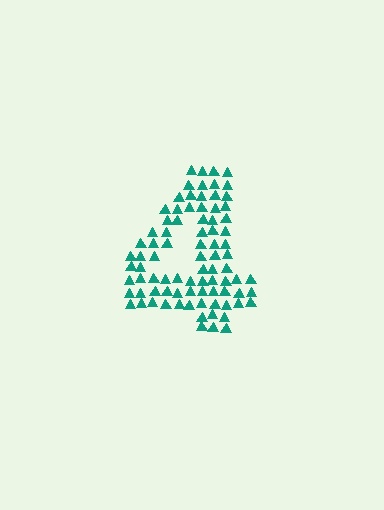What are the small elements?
The small elements are triangles.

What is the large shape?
The large shape is the digit 4.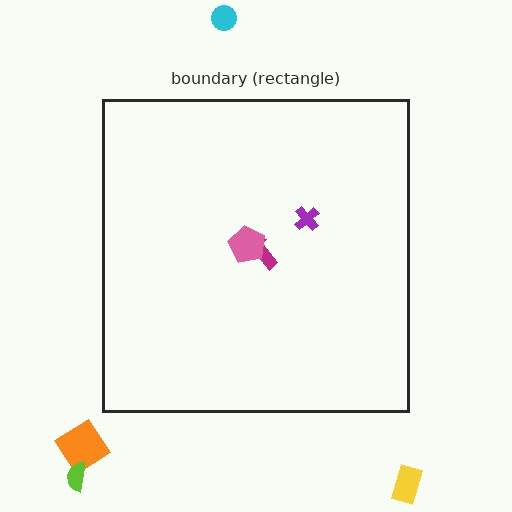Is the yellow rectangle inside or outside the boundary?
Outside.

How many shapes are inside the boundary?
3 inside, 4 outside.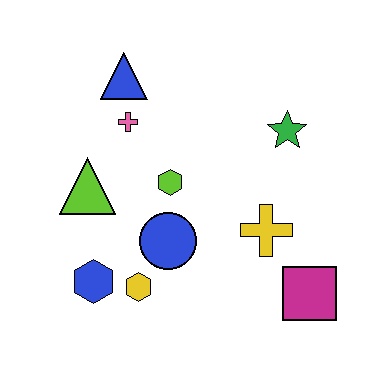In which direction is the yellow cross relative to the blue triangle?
The yellow cross is below the blue triangle.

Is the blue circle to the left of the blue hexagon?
No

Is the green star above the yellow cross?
Yes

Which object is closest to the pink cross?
The blue triangle is closest to the pink cross.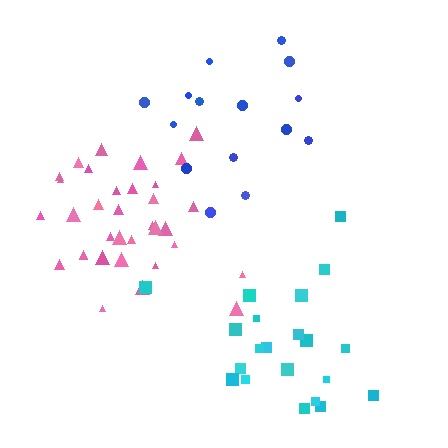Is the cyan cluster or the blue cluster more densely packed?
Cyan.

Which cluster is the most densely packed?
Pink.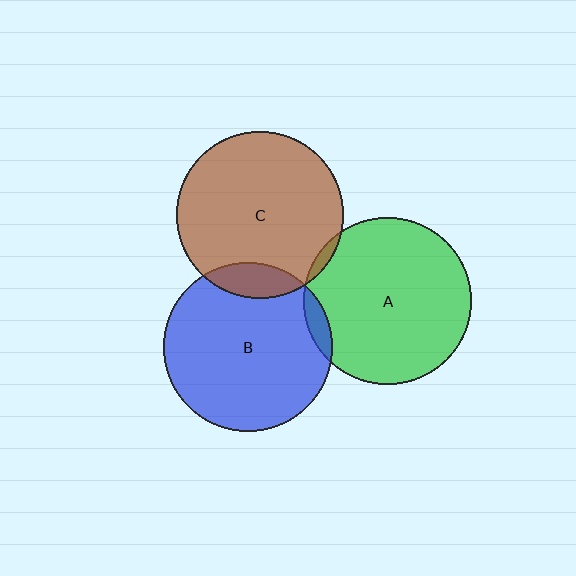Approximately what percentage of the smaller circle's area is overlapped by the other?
Approximately 10%.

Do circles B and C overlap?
Yes.